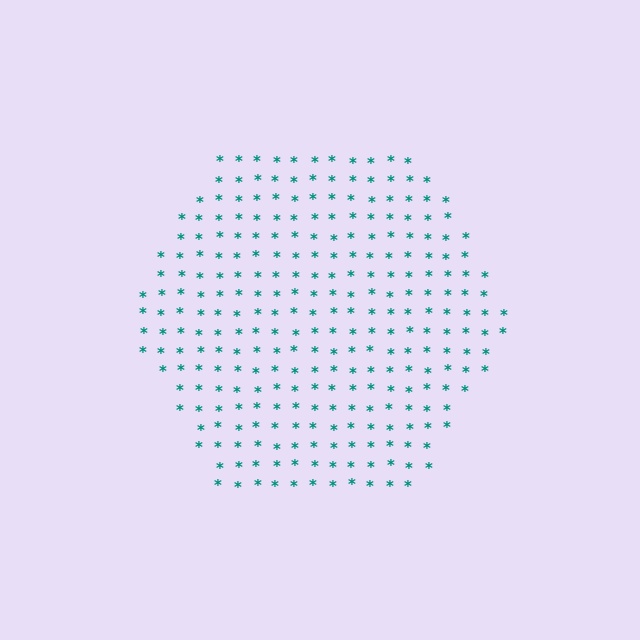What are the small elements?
The small elements are asterisks.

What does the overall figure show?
The overall figure shows a hexagon.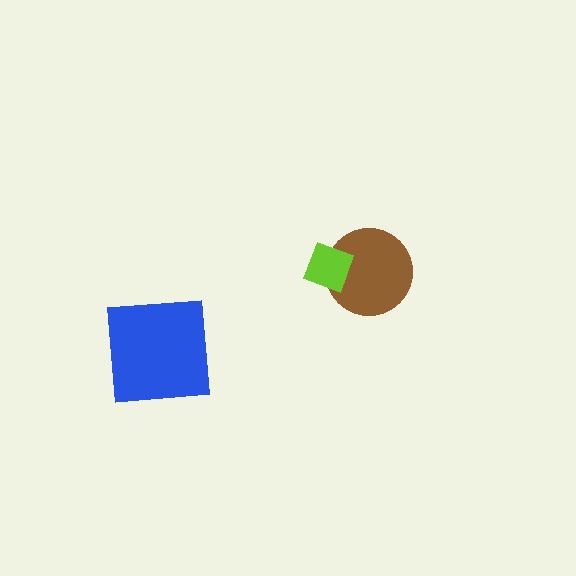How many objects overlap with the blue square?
0 objects overlap with the blue square.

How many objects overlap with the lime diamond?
1 object overlaps with the lime diamond.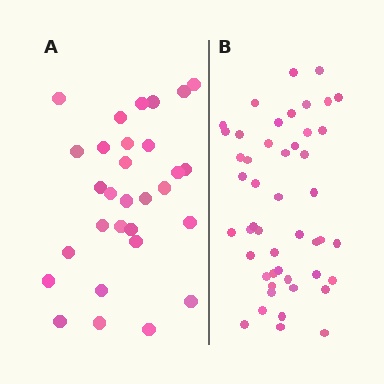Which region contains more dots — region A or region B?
Region B (the right region) has more dots.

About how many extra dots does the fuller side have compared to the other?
Region B has approximately 20 more dots than region A.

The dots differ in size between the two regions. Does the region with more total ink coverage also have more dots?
No. Region A has more total ink coverage because its dots are larger, but region B actually contains more individual dots. Total area can be misleading — the number of items is what matters here.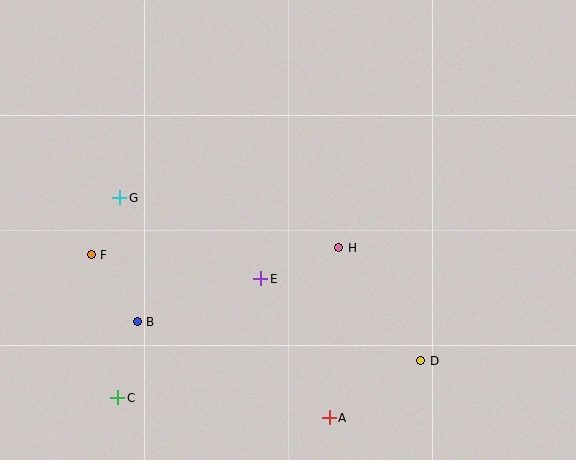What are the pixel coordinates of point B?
Point B is at (137, 322).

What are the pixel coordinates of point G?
Point G is at (120, 198).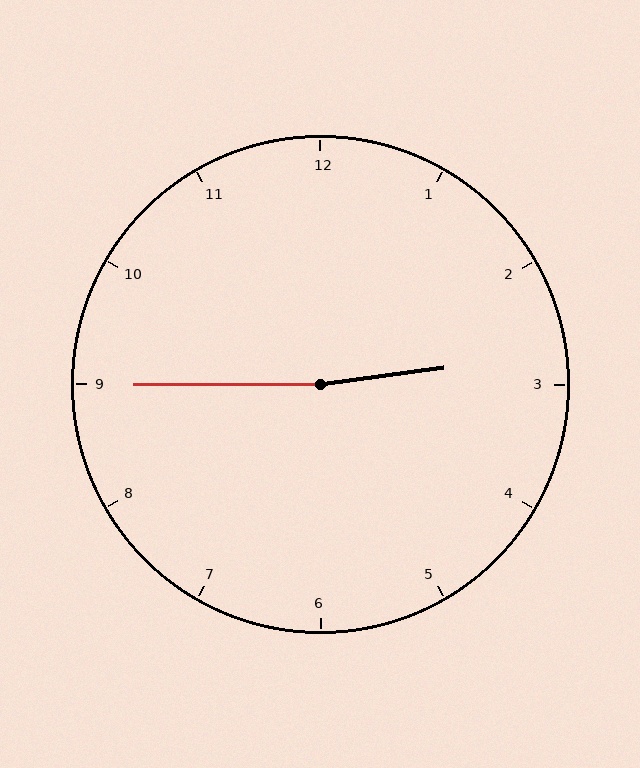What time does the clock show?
2:45.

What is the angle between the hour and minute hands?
Approximately 172 degrees.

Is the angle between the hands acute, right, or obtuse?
It is obtuse.